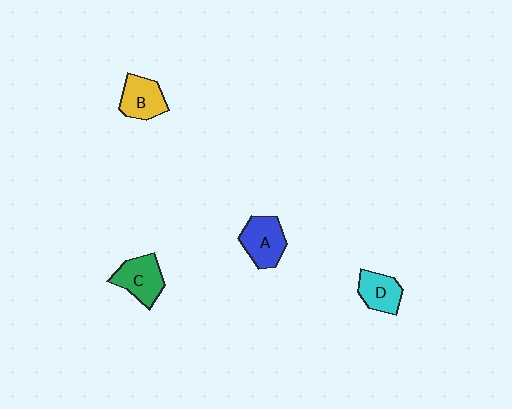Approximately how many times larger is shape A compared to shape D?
Approximately 1.3 times.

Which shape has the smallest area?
Shape D (cyan).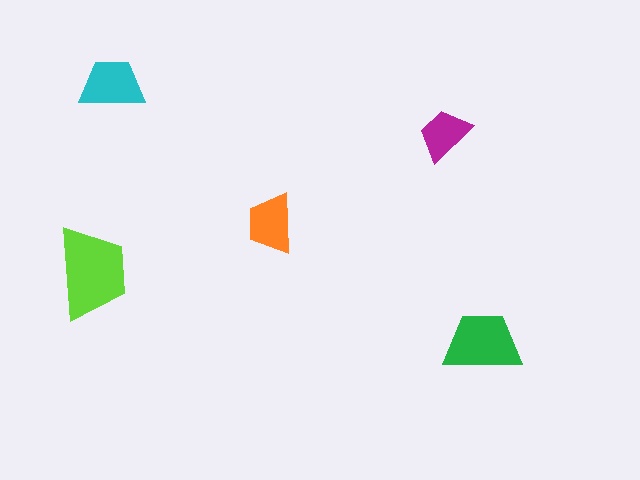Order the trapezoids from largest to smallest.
the lime one, the green one, the cyan one, the orange one, the magenta one.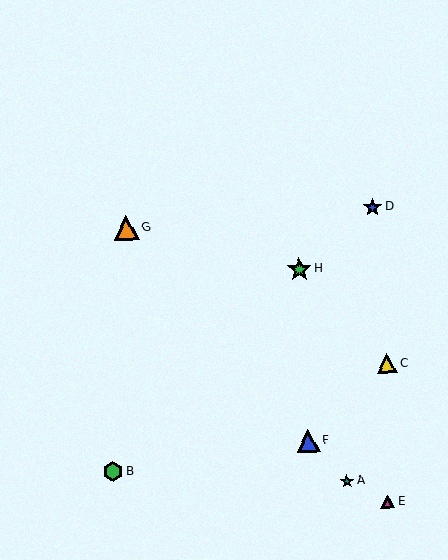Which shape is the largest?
The orange triangle (labeled G) is the largest.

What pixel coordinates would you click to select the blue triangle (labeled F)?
Click at (308, 441) to select the blue triangle F.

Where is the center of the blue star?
The center of the blue star is at (373, 207).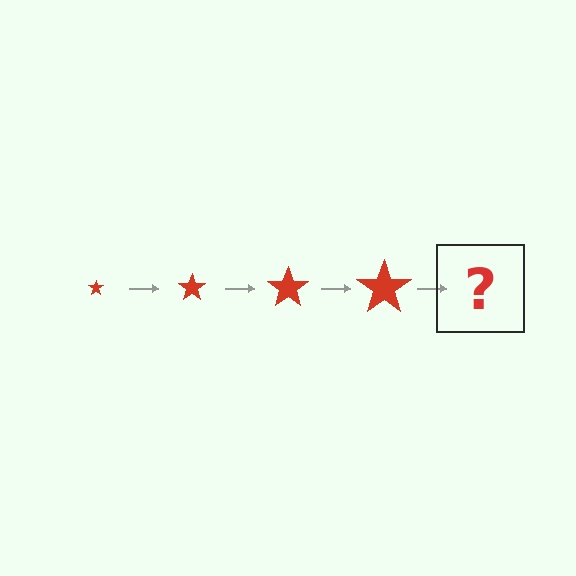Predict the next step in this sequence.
The next step is a red star, larger than the previous one.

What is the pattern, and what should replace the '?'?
The pattern is that the star gets progressively larger each step. The '?' should be a red star, larger than the previous one.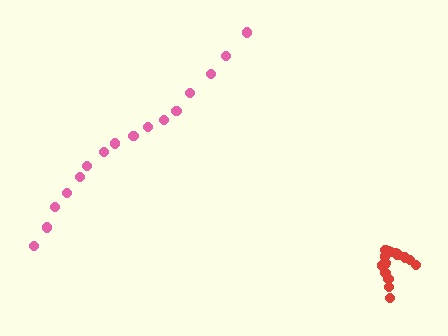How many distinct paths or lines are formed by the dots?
There are 2 distinct paths.